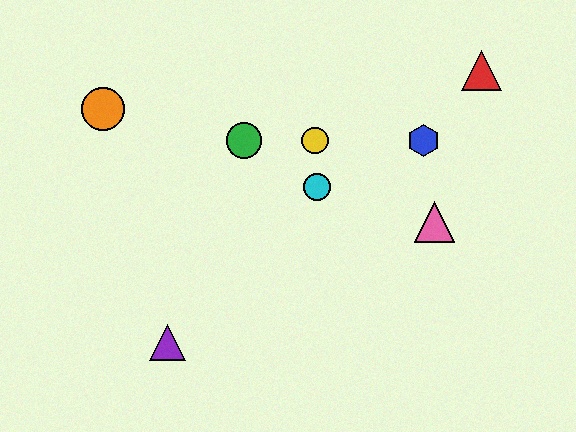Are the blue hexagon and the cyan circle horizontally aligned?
No, the blue hexagon is at y≈141 and the cyan circle is at y≈187.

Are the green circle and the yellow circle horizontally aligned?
Yes, both are at y≈141.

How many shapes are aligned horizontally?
3 shapes (the blue hexagon, the green circle, the yellow circle) are aligned horizontally.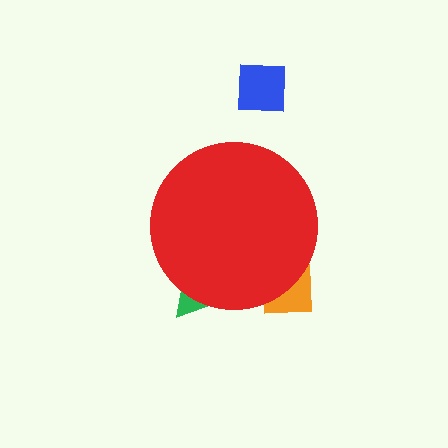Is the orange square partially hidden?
Yes, the orange square is partially hidden behind the red circle.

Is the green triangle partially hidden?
Yes, the green triangle is partially hidden behind the red circle.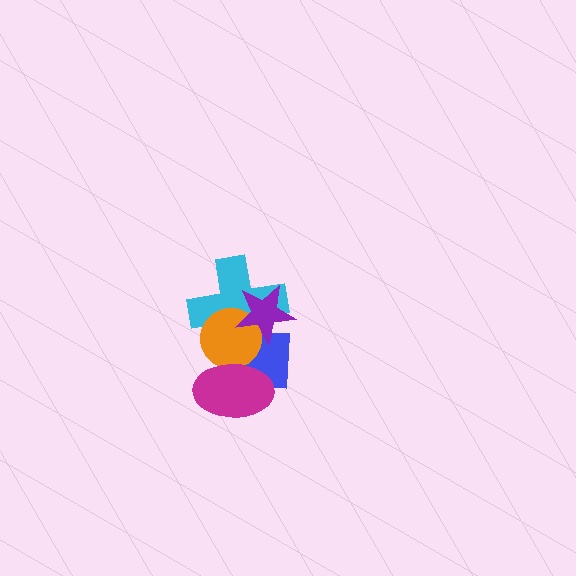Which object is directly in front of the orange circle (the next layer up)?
The magenta ellipse is directly in front of the orange circle.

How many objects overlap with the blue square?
4 objects overlap with the blue square.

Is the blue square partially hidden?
Yes, it is partially covered by another shape.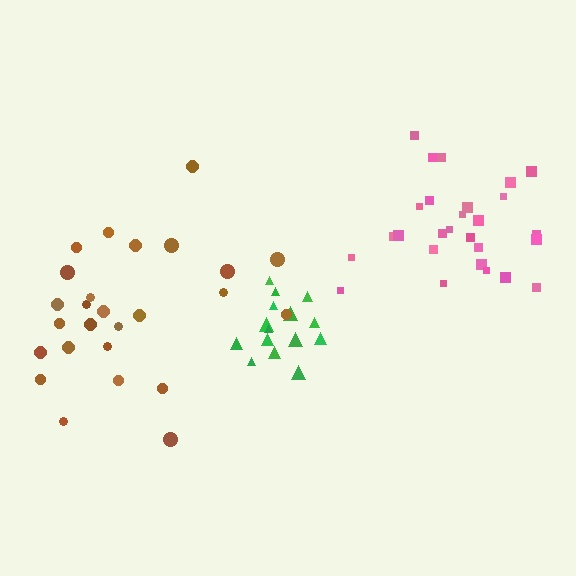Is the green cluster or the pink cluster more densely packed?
Green.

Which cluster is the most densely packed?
Green.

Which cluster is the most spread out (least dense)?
Brown.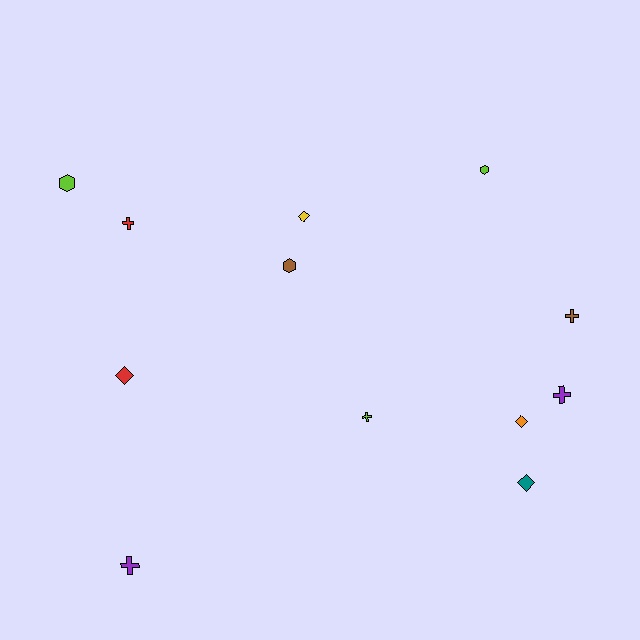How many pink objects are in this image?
There are no pink objects.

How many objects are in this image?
There are 12 objects.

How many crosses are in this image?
There are 5 crosses.